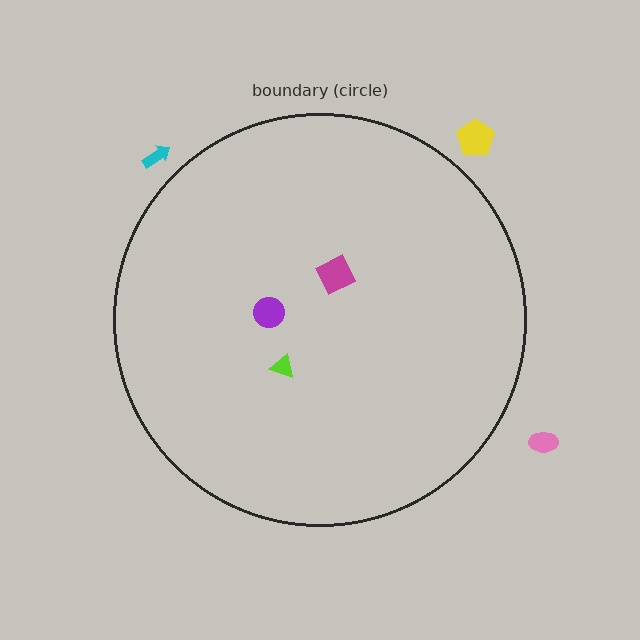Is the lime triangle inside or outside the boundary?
Inside.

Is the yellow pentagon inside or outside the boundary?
Outside.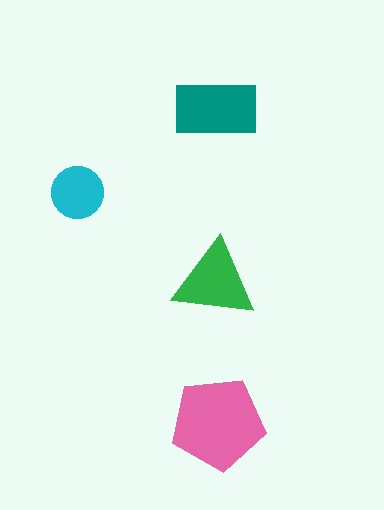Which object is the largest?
The pink pentagon.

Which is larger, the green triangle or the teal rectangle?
The teal rectangle.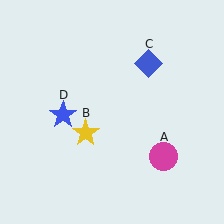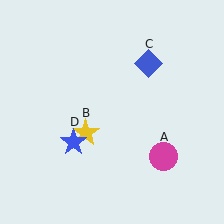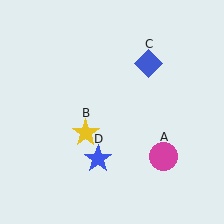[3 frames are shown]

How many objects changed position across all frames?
1 object changed position: blue star (object D).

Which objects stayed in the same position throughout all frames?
Magenta circle (object A) and yellow star (object B) and blue diamond (object C) remained stationary.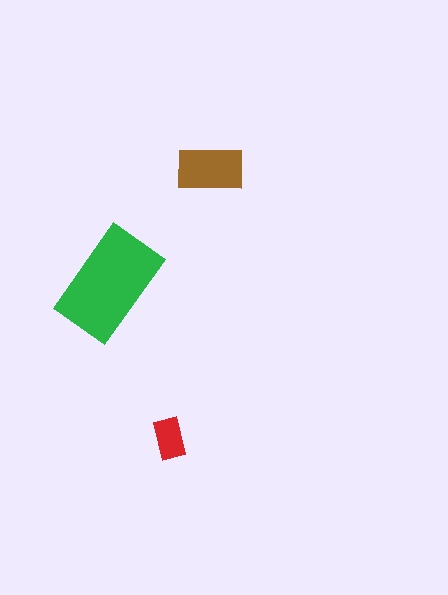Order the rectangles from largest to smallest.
the green one, the brown one, the red one.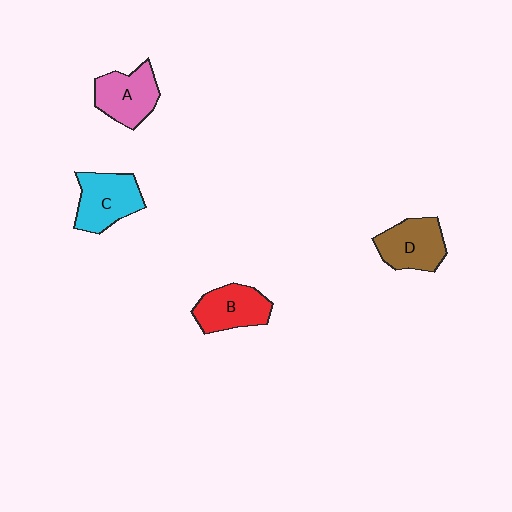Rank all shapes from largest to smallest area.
From largest to smallest: C (cyan), D (brown), A (pink), B (red).